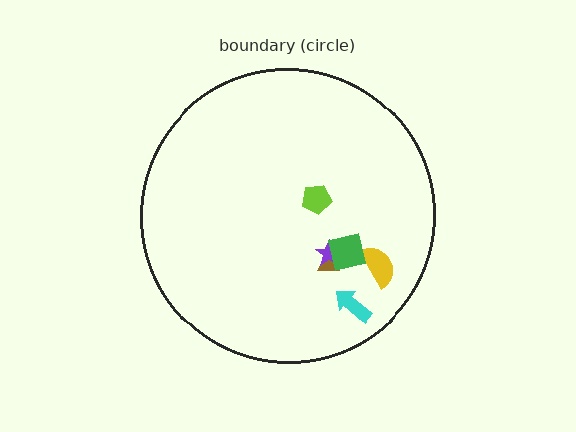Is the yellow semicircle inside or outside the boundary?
Inside.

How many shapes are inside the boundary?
6 inside, 0 outside.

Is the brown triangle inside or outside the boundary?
Inside.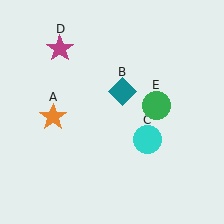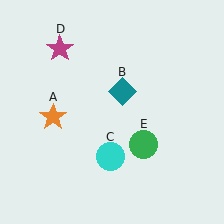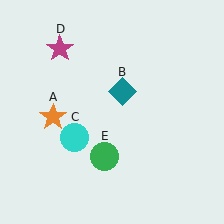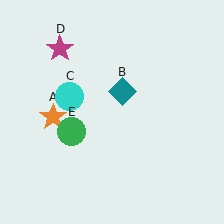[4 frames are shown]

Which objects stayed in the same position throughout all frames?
Orange star (object A) and teal diamond (object B) and magenta star (object D) remained stationary.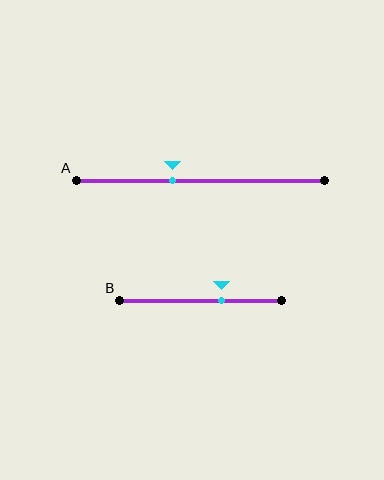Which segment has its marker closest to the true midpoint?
Segment A has its marker closest to the true midpoint.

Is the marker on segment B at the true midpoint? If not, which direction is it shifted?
No, the marker on segment B is shifted to the right by about 13% of the segment length.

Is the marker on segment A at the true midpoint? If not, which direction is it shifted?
No, the marker on segment A is shifted to the left by about 11% of the segment length.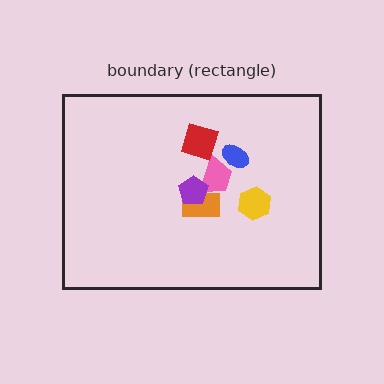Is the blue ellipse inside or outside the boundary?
Inside.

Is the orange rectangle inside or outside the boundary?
Inside.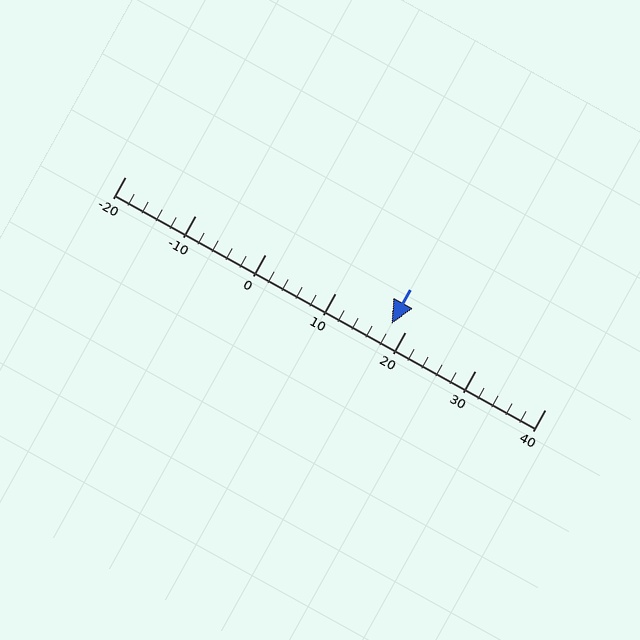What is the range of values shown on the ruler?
The ruler shows values from -20 to 40.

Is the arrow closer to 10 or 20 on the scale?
The arrow is closer to 20.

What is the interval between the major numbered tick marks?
The major tick marks are spaced 10 units apart.